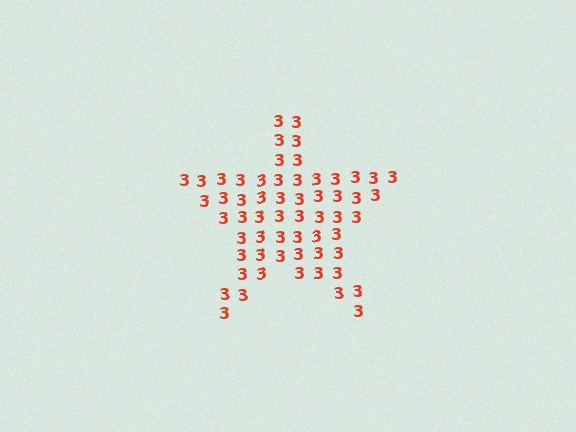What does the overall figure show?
The overall figure shows a star.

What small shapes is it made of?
It is made of small digit 3's.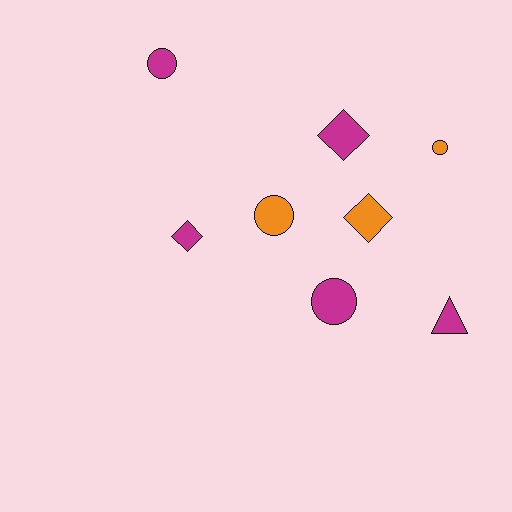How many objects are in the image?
There are 8 objects.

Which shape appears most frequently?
Circle, with 4 objects.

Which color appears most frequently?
Magenta, with 5 objects.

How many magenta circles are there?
There are 2 magenta circles.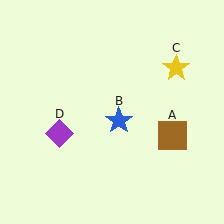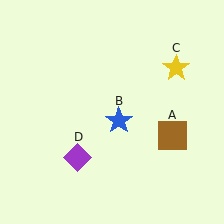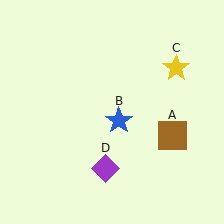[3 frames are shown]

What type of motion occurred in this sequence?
The purple diamond (object D) rotated counterclockwise around the center of the scene.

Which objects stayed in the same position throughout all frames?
Brown square (object A) and blue star (object B) and yellow star (object C) remained stationary.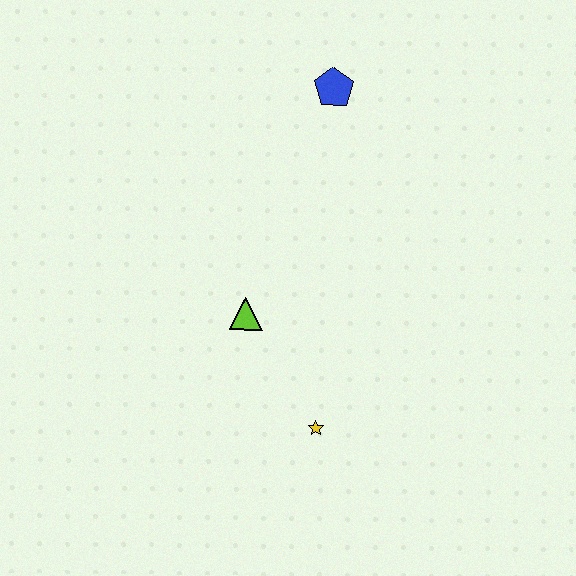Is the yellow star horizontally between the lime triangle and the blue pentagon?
Yes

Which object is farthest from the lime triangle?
The blue pentagon is farthest from the lime triangle.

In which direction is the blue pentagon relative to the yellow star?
The blue pentagon is above the yellow star.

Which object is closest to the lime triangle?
The yellow star is closest to the lime triangle.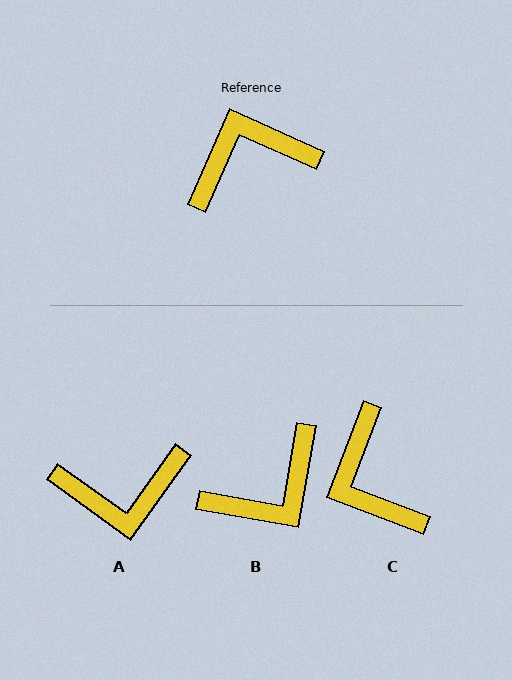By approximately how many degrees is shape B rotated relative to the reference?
Approximately 166 degrees clockwise.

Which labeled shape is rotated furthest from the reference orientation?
A, about 168 degrees away.